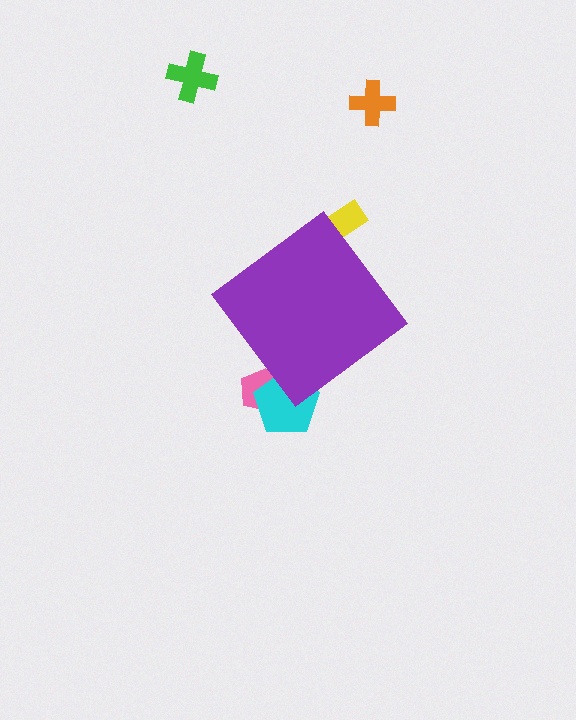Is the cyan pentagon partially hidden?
Yes, the cyan pentagon is partially hidden behind the purple diamond.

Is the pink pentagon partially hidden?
Yes, the pink pentagon is partially hidden behind the purple diamond.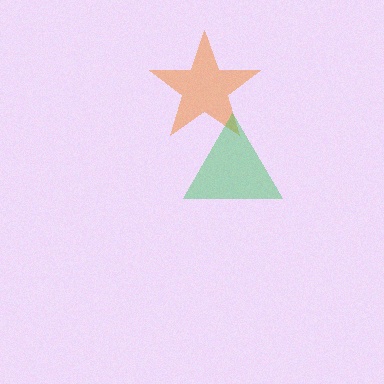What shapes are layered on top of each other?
The layered shapes are: an orange star, a green triangle.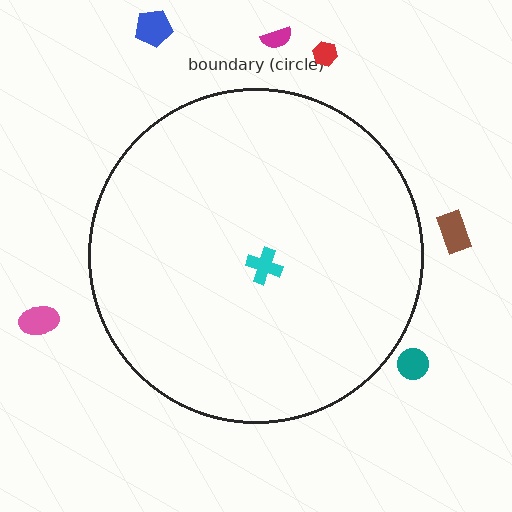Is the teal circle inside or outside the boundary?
Outside.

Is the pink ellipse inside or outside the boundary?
Outside.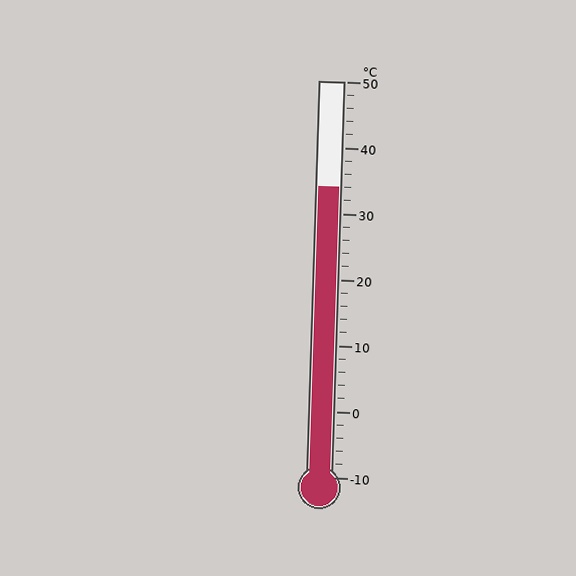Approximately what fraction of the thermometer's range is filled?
The thermometer is filled to approximately 75% of its range.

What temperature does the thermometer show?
The thermometer shows approximately 34°C.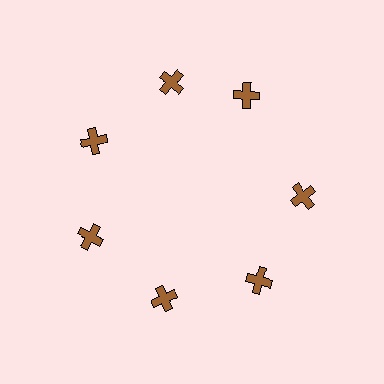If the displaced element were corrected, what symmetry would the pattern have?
It would have 7-fold rotational symmetry — the pattern would map onto itself every 51 degrees.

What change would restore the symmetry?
The symmetry would be restored by rotating it back into even spacing with its neighbors so that all 7 crosses sit at equal angles and equal distance from the center.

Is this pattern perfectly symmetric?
No. The 7 brown crosses are arranged in a ring, but one element near the 1 o'clock position is rotated out of alignment along the ring, breaking the 7-fold rotational symmetry.